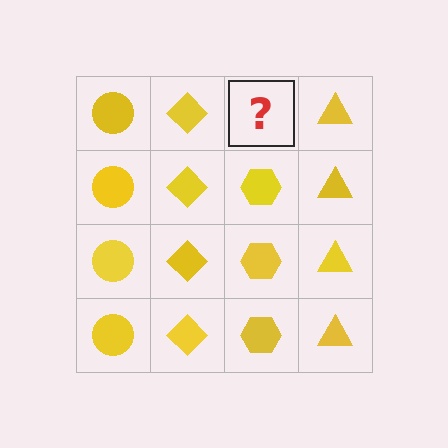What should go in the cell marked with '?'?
The missing cell should contain a yellow hexagon.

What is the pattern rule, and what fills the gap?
The rule is that each column has a consistent shape. The gap should be filled with a yellow hexagon.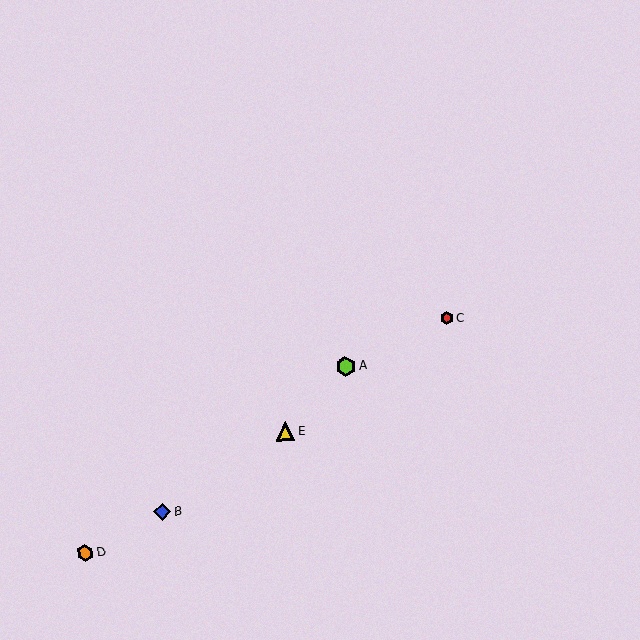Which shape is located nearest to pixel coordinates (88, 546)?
The orange hexagon (labeled D) at (85, 553) is nearest to that location.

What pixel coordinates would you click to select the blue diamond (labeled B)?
Click at (162, 512) to select the blue diamond B.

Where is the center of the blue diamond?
The center of the blue diamond is at (162, 512).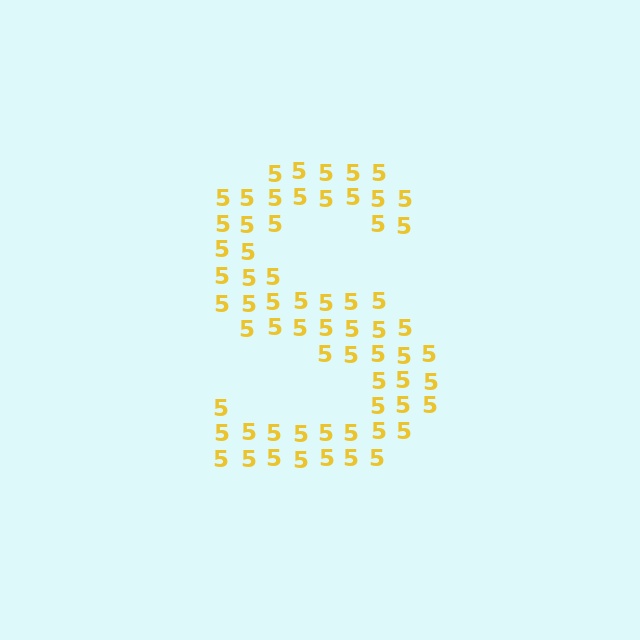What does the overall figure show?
The overall figure shows the letter S.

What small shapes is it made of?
It is made of small digit 5's.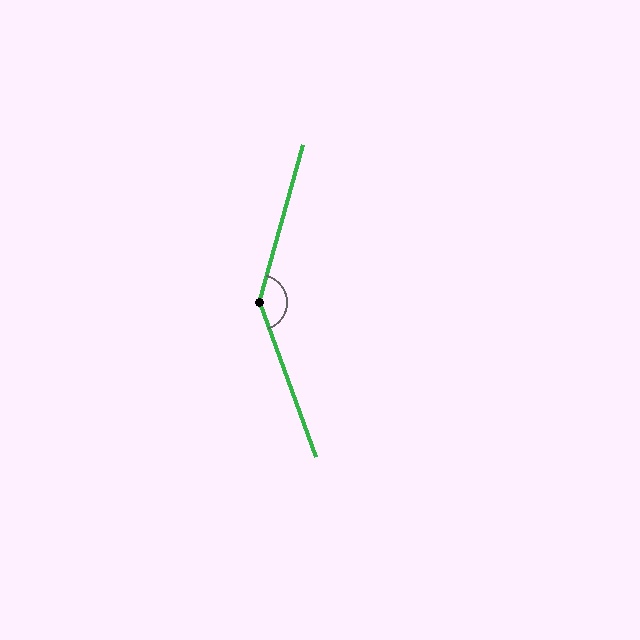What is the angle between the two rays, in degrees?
Approximately 145 degrees.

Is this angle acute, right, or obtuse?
It is obtuse.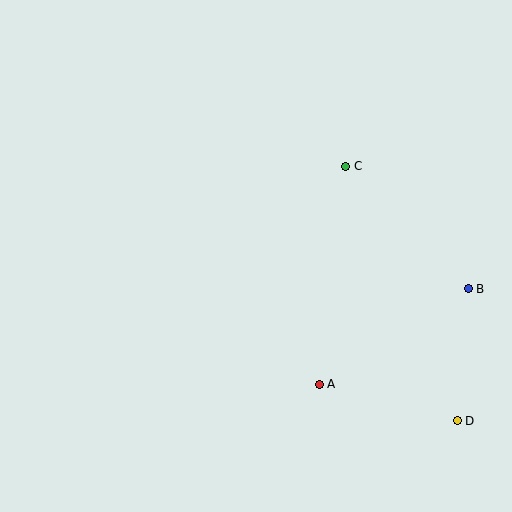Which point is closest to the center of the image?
Point C at (346, 166) is closest to the center.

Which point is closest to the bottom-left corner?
Point A is closest to the bottom-left corner.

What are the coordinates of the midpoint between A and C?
The midpoint between A and C is at (333, 275).